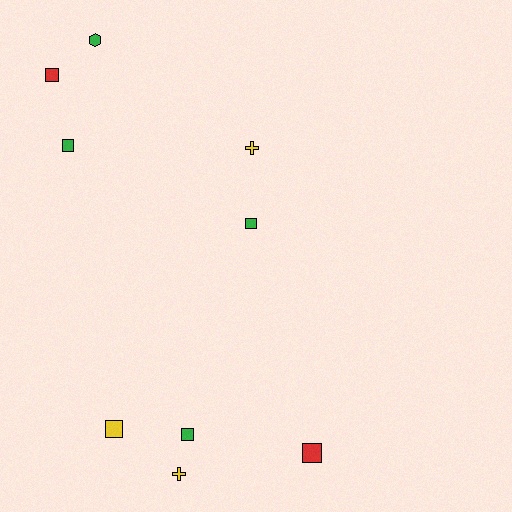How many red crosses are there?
There are no red crosses.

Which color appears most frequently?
Green, with 4 objects.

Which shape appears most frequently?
Square, with 6 objects.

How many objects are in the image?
There are 9 objects.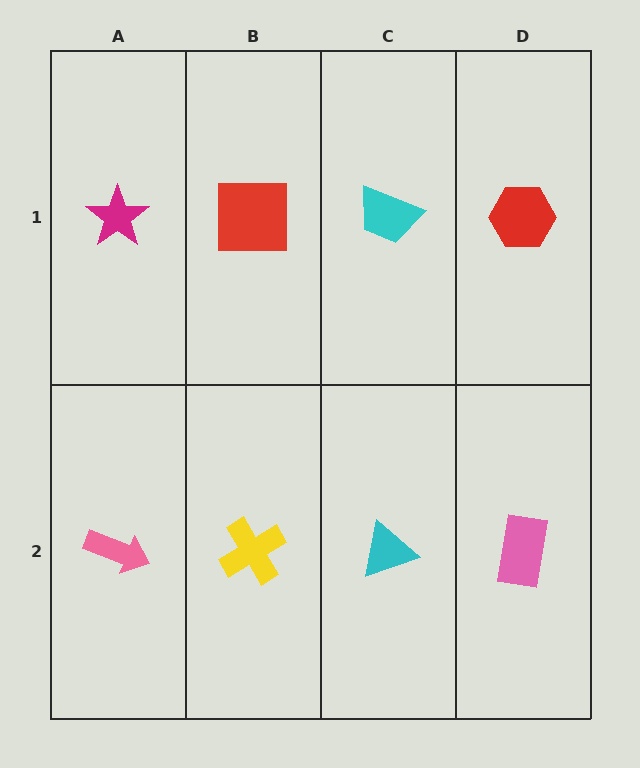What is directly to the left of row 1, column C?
A red square.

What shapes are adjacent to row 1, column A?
A pink arrow (row 2, column A), a red square (row 1, column B).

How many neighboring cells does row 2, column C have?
3.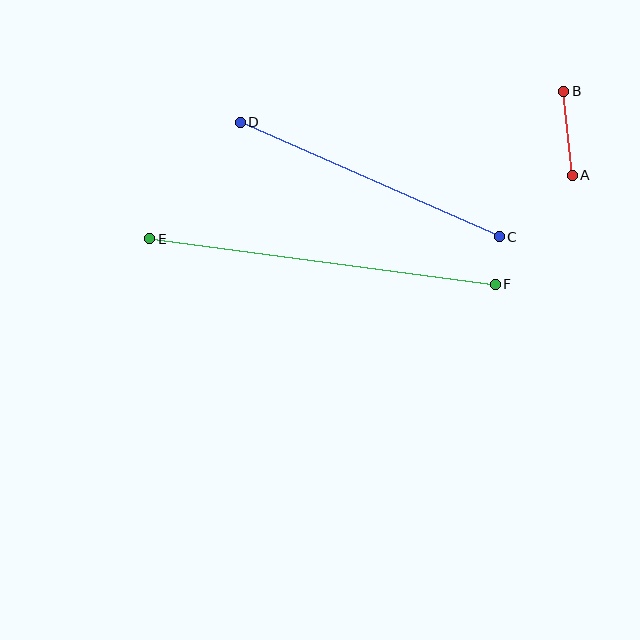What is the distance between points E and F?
The distance is approximately 349 pixels.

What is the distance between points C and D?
The distance is approximately 283 pixels.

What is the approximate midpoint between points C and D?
The midpoint is at approximately (370, 180) pixels.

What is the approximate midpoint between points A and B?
The midpoint is at approximately (568, 133) pixels.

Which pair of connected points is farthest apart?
Points E and F are farthest apart.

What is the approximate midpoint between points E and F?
The midpoint is at approximately (322, 262) pixels.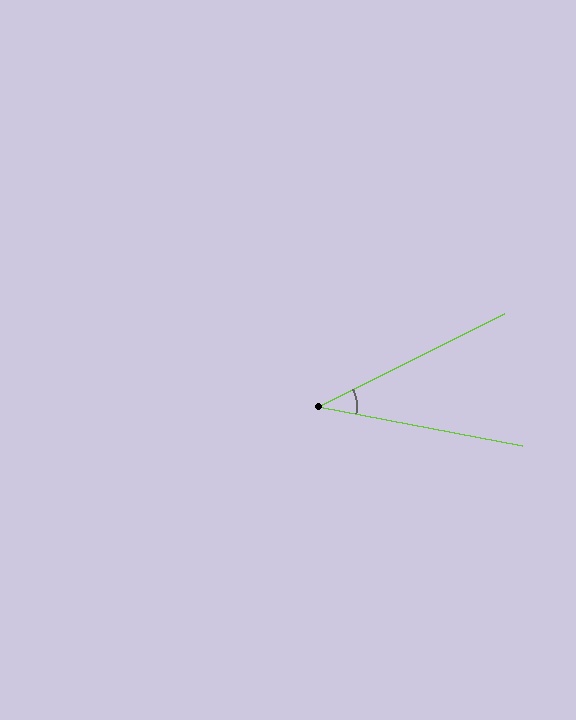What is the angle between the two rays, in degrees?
Approximately 37 degrees.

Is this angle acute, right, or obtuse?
It is acute.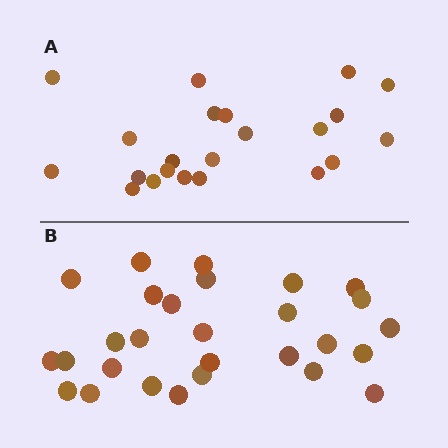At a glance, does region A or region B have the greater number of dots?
Region B (the bottom region) has more dots.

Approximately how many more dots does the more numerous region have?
Region B has about 6 more dots than region A.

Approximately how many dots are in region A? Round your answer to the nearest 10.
About 20 dots. (The exact count is 22, which rounds to 20.)